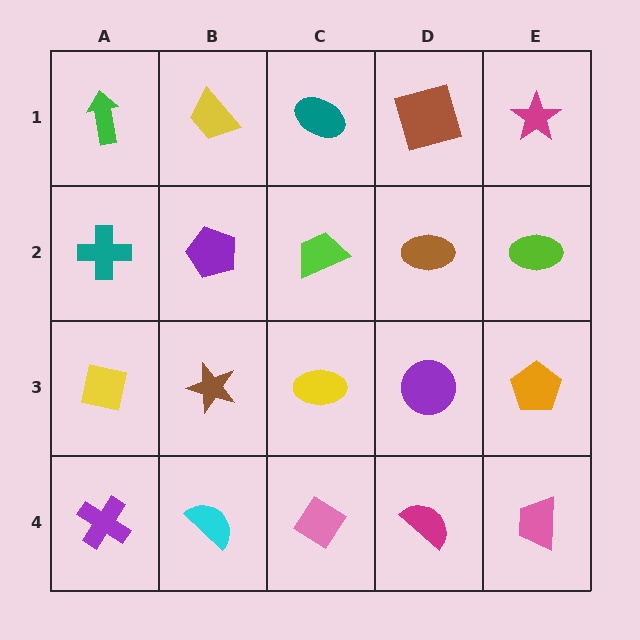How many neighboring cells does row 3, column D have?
4.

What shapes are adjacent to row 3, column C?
A lime trapezoid (row 2, column C), a pink diamond (row 4, column C), a brown star (row 3, column B), a purple circle (row 3, column D).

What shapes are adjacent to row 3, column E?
A lime ellipse (row 2, column E), a pink trapezoid (row 4, column E), a purple circle (row 3, column D).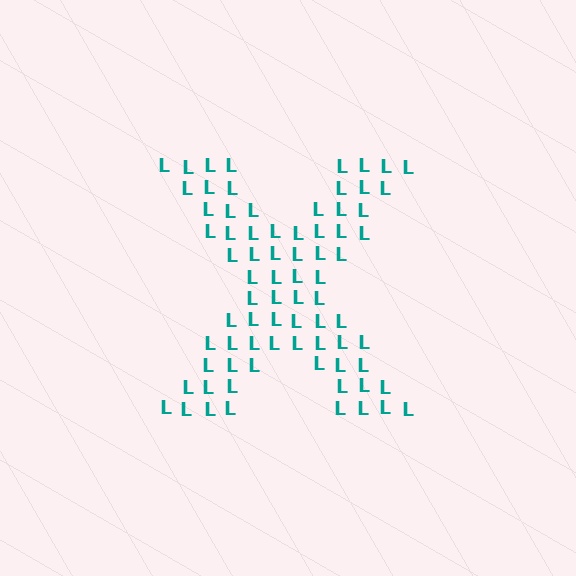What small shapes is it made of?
It is made of small letter L's.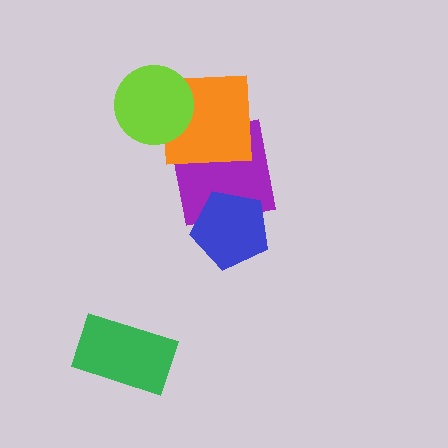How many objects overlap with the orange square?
2 objects overlap with the orange square.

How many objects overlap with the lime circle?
1 object overlaps with the lime circle.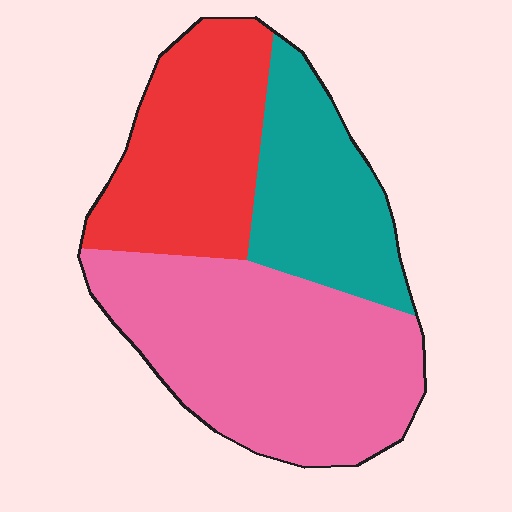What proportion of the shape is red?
Red takes up about one third (1/3) of the shape.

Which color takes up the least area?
Teal, at roughly 25%.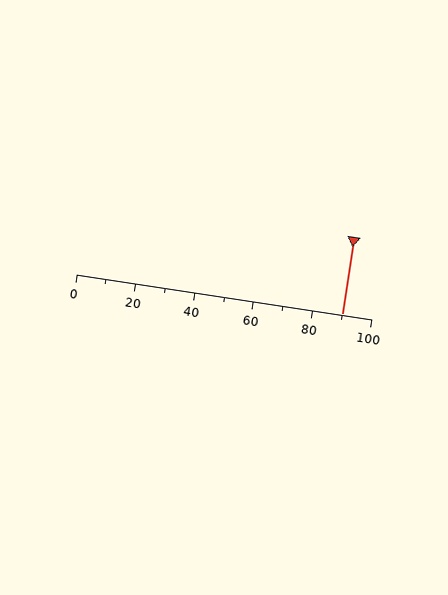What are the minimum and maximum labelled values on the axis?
The axis runs from 0 to 100.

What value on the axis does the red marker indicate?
The marker indicates approximately 90.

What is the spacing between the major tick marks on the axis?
The major ticks are spaced 20 apart.